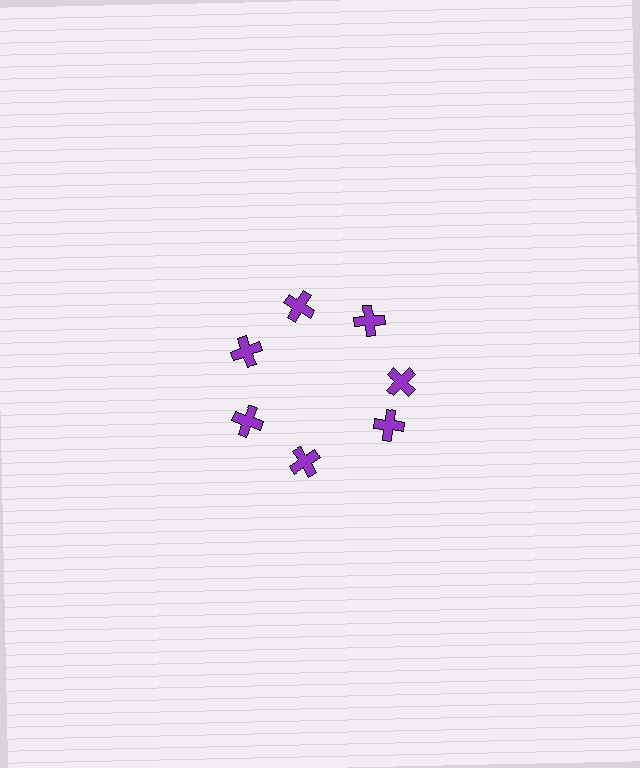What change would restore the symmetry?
The symmetry would be restored by rotating it back into even spacing with its neighbors so that all 7 crosses sit at equal angles and equal distance from the center.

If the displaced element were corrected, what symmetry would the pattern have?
It would have 7-fold rotational symmetry — the pattern would map onto itself every 51 degrees.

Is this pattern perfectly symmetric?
No. The 7 purple crosses are arranged in a ring, but one element near the 5 o'clock position is rotated out of alignment along the ring, breaking the 7-fold rotational symmetry.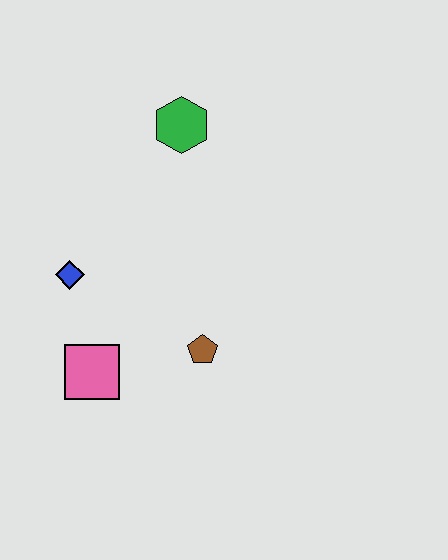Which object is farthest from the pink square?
The green hexagon is farthest from the pink square.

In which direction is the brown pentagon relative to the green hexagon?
The brown pentagon is below the green hexagon.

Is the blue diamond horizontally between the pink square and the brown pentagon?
No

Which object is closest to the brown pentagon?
The pink square is closest to the brown pentagon.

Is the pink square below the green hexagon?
Yes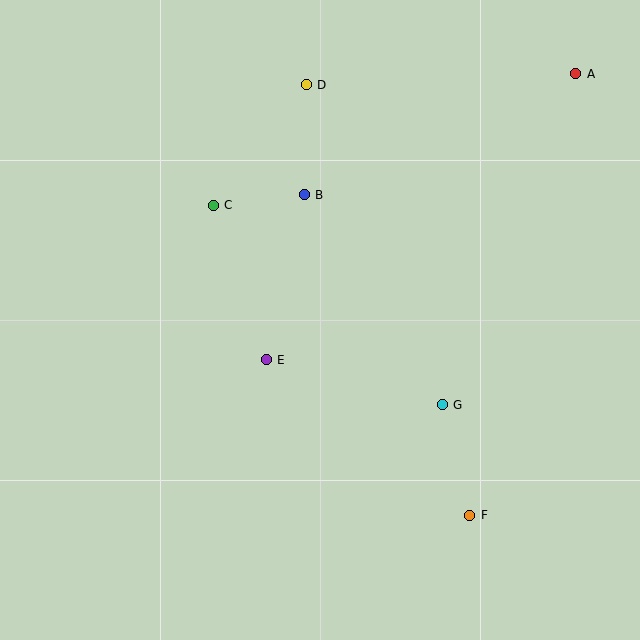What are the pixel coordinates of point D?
Point D is at (306, 85).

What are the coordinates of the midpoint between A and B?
The midpoint between A and B is at (440, 134).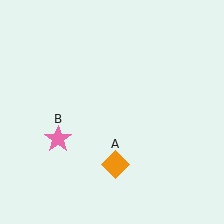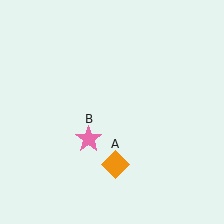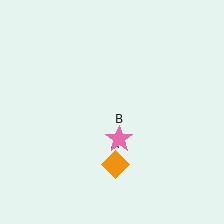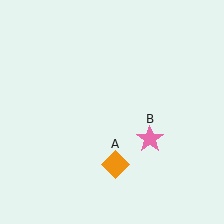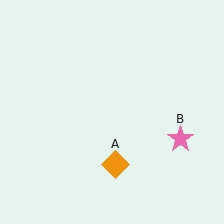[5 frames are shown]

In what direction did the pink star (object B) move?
The pink star (object B) moved right.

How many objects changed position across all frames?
1 object changed position: pink star (object B).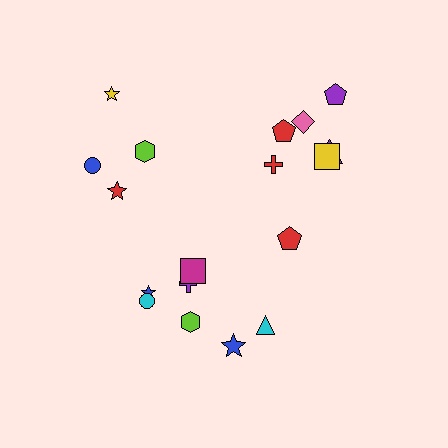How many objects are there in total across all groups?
There are 18 objects.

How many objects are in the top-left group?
There are 4 objects.